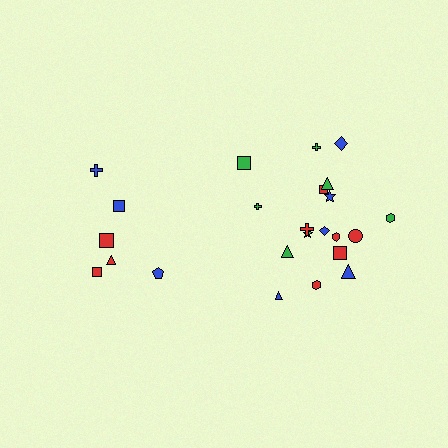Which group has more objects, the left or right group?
The right group.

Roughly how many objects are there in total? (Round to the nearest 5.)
Roughly 25 objects in total.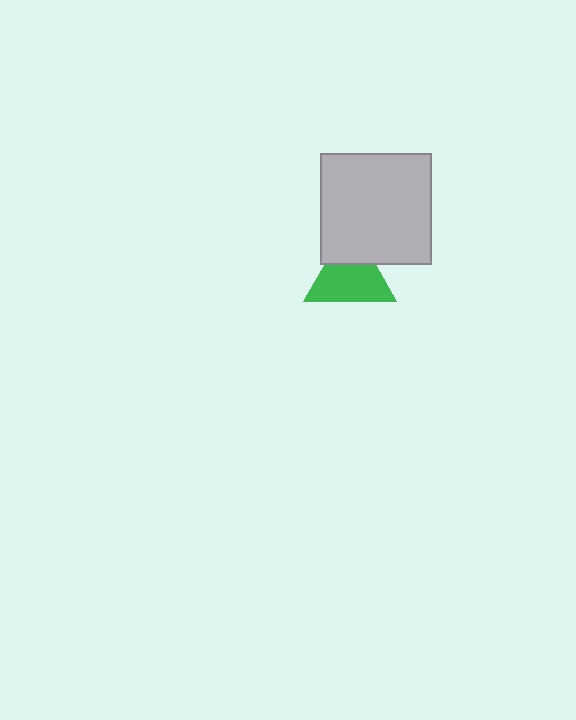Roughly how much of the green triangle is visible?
Most of it is visible (roughly 69%).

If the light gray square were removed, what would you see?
You would see the complete green triangle.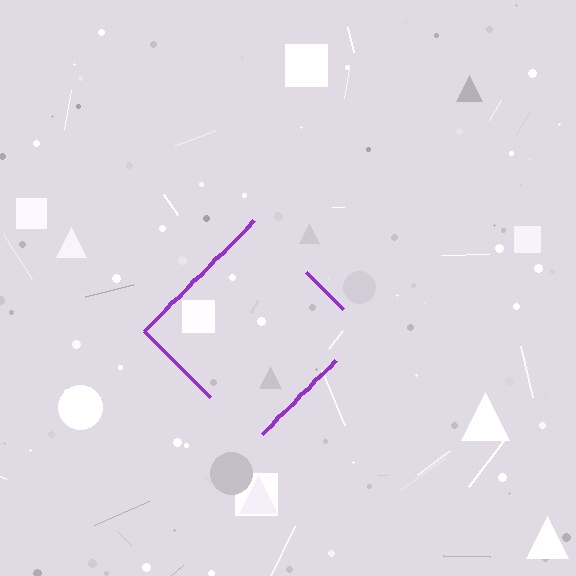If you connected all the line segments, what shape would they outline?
They would outline a diamond.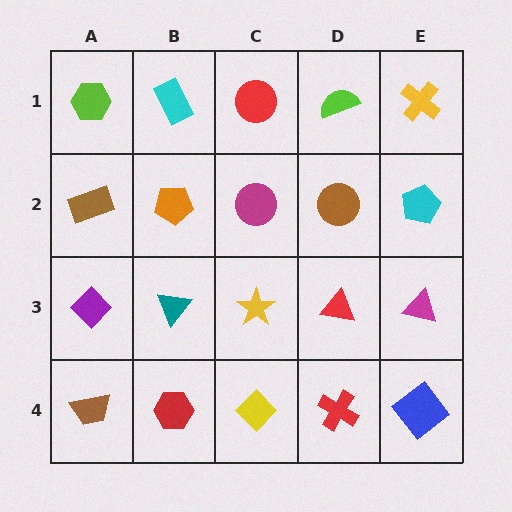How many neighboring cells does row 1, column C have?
3.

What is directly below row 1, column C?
A magenta circle.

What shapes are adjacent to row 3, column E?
A cyan pentagon (row 2, column E), a blue diamond (row 4, column E), a red triangle (row 3, column D).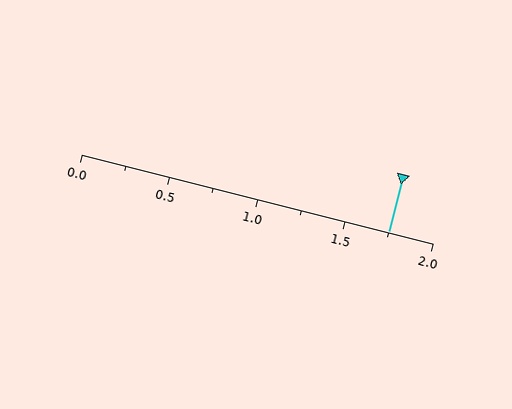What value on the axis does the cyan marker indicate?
The marker indicates approximately 1.75.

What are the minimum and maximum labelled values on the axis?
The axis runs from 0.0 to 2.0.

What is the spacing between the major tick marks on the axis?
The major ticks are spaced 0.5 apart.